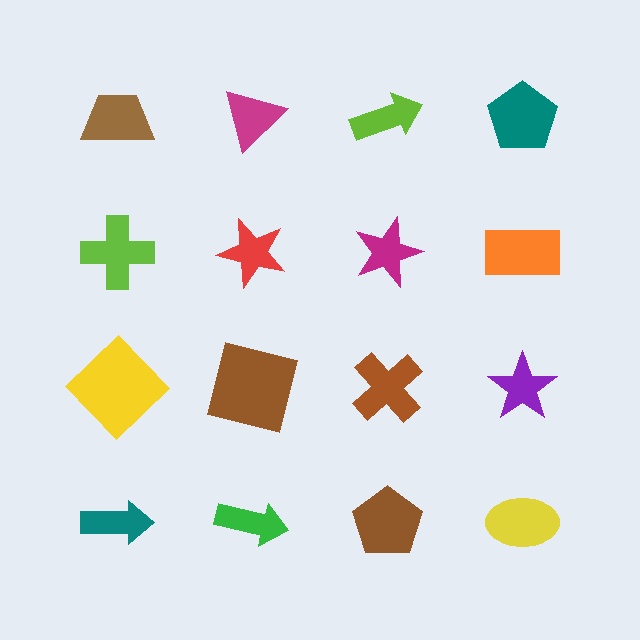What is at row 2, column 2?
A red star.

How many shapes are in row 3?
4 shapes.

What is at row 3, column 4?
A purple star.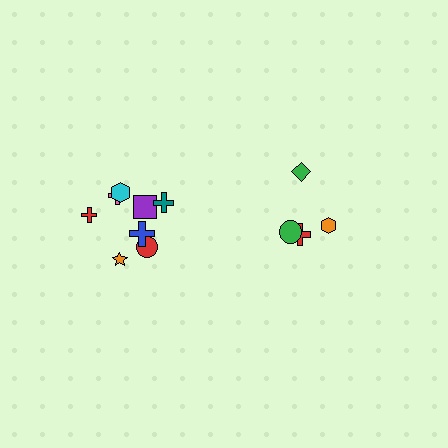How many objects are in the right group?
There are 4 objects.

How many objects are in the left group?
There are 8 objects.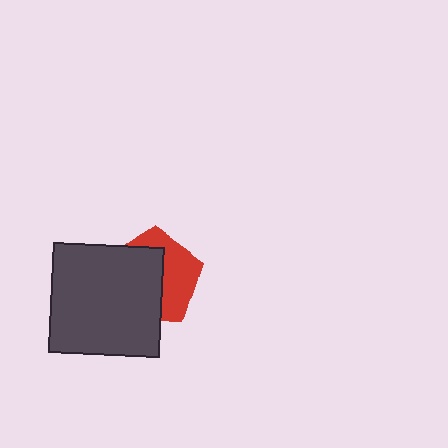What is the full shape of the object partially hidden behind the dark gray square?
The partially hidden object is a red pentagon.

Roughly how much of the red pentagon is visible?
A small part of it is visible (roughly 44%).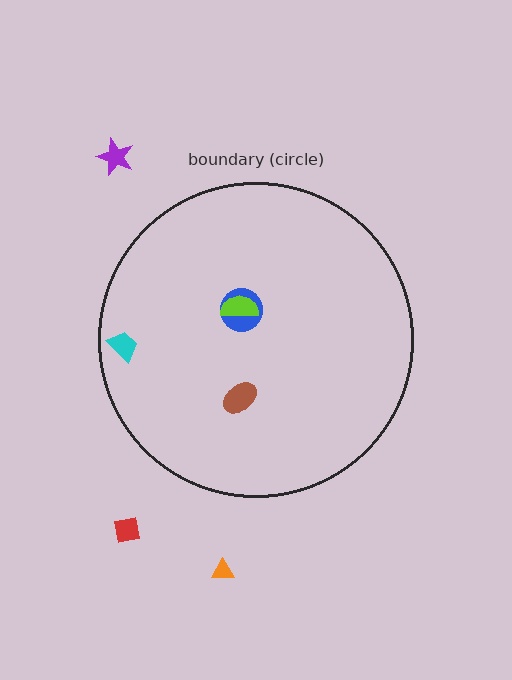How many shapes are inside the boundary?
4 inside, 3 outside.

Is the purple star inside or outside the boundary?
Outside.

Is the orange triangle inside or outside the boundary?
Outside.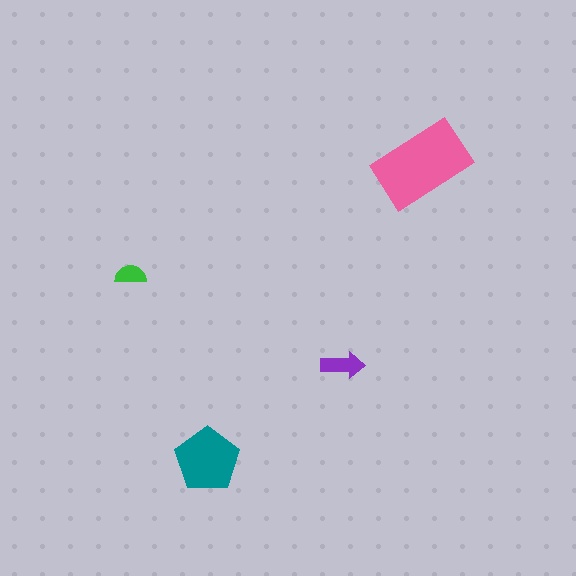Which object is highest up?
The pink rectangle is topmost.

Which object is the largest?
The pink rectangle.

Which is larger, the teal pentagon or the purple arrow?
The teal pentagon.